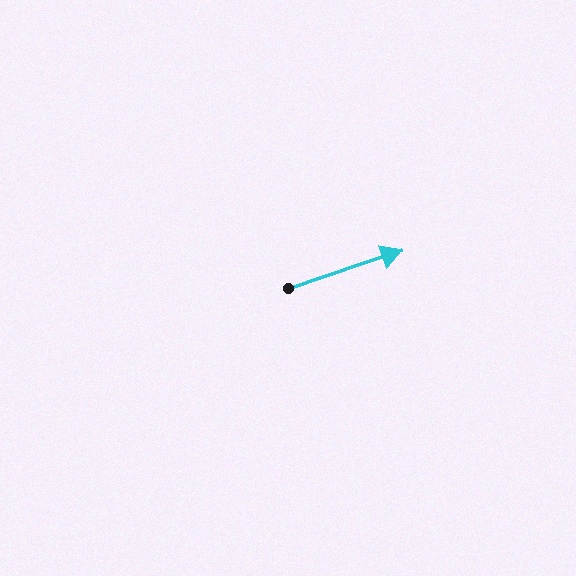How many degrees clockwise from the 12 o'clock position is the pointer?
Approximately 72 degrees.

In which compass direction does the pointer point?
East.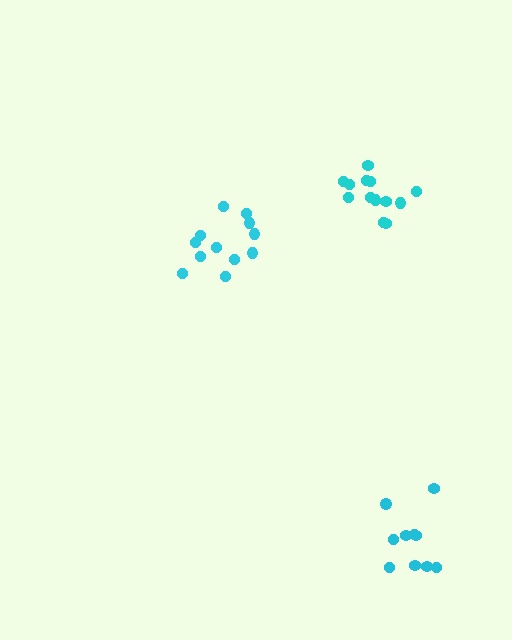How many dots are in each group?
Group 1: 12 dots, Group 2: 13 dots, Group 3: 10 dots (35 total).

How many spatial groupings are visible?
There are 3 spatial groupings.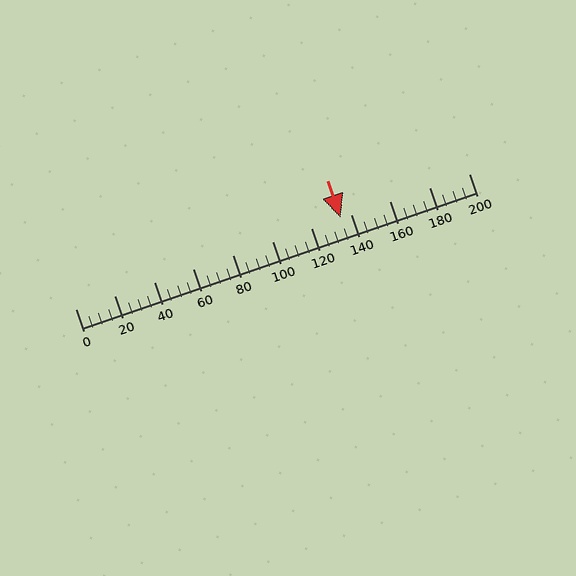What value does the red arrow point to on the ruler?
The red arrow points to approximately 135.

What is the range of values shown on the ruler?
The ruler shows values from 0 to 200.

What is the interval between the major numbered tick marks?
The major tick marks are spaced 20 units apart.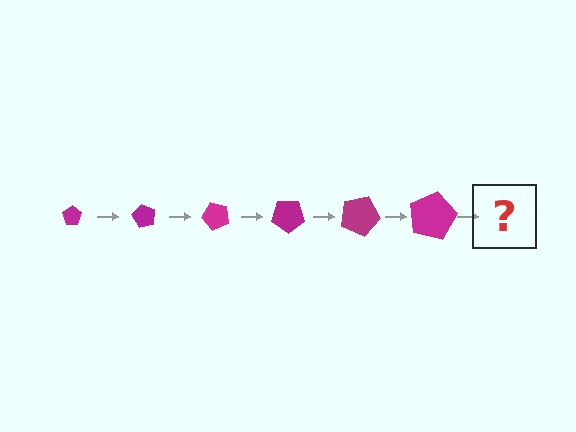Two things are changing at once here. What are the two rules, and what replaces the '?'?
The two rules are that the pentagon grows larger each step and it rotates 60 degrees each step. The '?' should be a pentagon, larger than the previous one and rotated 360 degrees from the start.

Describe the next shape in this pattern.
It should be a pentagon, larger than the previous one and rotated 360 degrees from the start.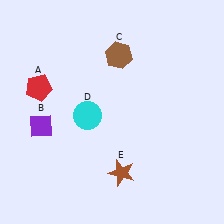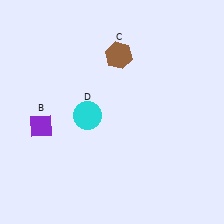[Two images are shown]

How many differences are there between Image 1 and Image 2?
There are 2 differences between the two images.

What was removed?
The brown star (E), the red pentagon (A) were removed in Image 2.